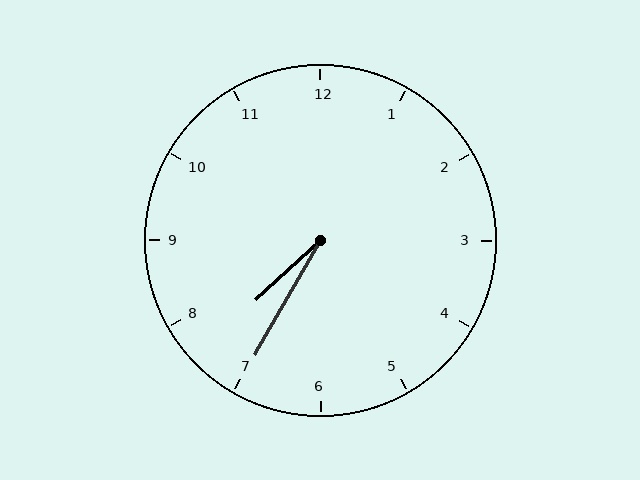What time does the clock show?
7:35.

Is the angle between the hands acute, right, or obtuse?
It is acute.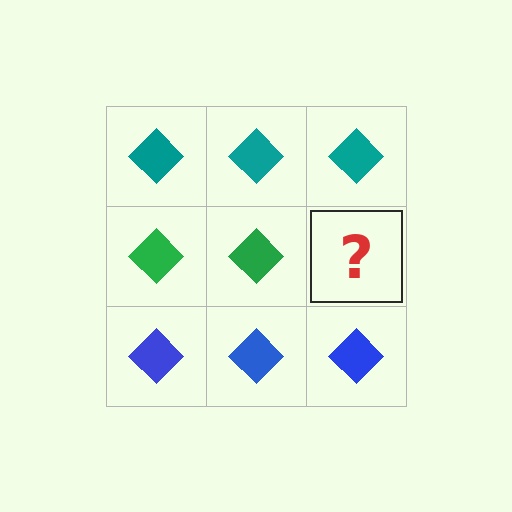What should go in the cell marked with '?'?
The missing cell should contain a green diamond.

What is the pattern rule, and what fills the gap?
The rule is that each row has a consistent color. The gap should be filled with a green diamond.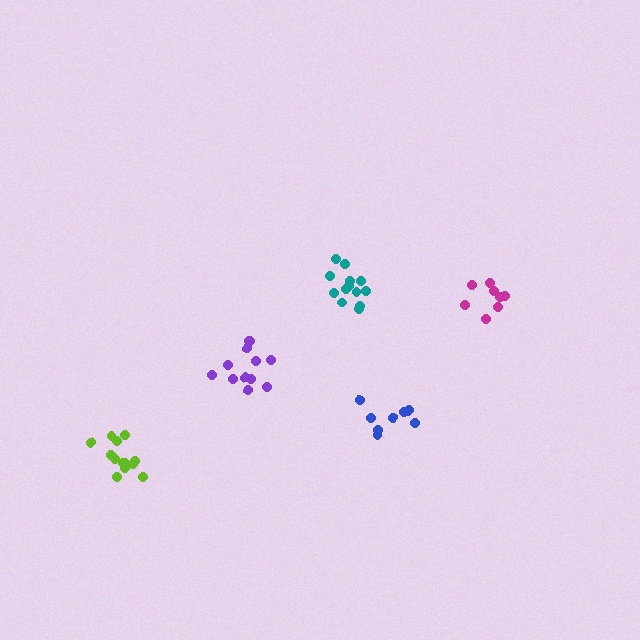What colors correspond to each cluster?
The clusters are colored: blue, purple, teal, magenta, lime.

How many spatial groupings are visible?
There are 5 spatial groupings.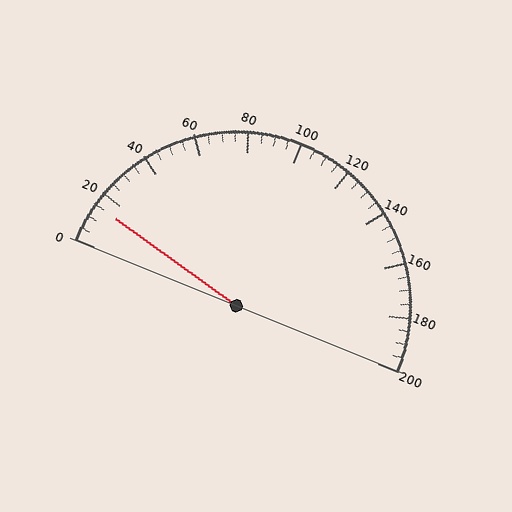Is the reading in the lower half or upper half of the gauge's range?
The reading is in the lower half of the range (0 to 200).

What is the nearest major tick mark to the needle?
The nearest major tick mark is 20.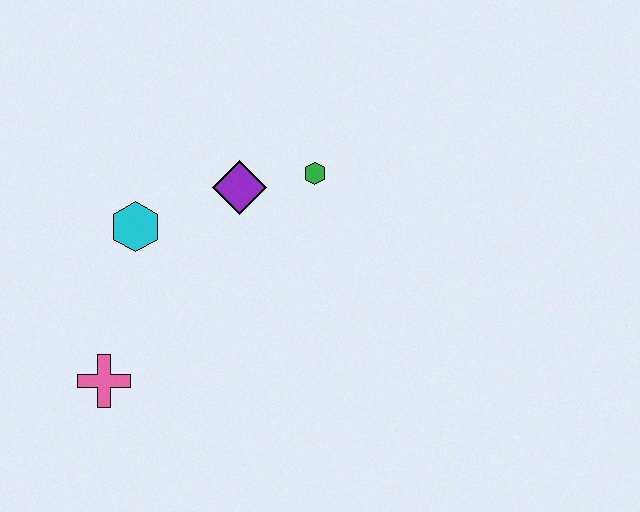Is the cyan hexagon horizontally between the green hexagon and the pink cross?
Yes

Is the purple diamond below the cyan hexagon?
No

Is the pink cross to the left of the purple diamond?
Yes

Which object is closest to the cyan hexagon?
The purple diamond is closest to the cyan hexagon.